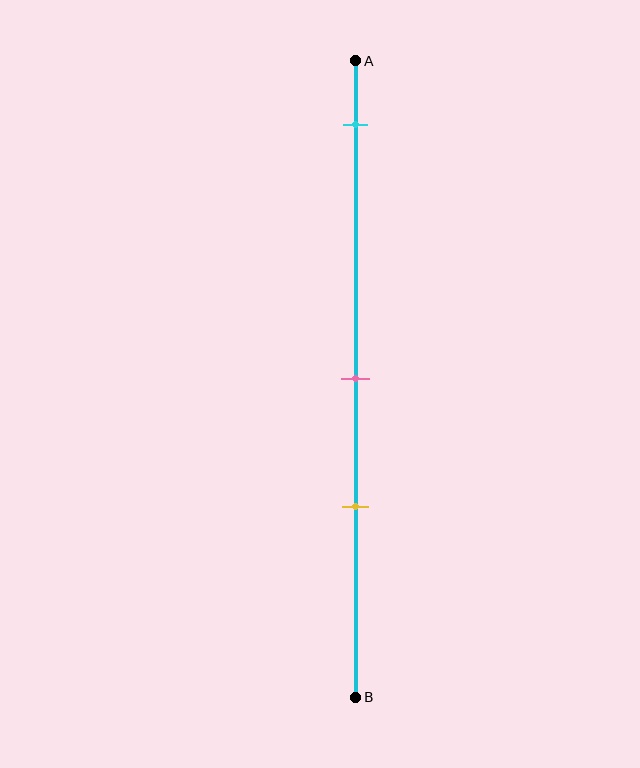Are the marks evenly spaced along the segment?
No, the marks are not evenly spaced.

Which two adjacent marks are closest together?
The pink and yellow marks are the closest adjacent pair.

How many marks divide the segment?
There are 3 marks dividing the segment.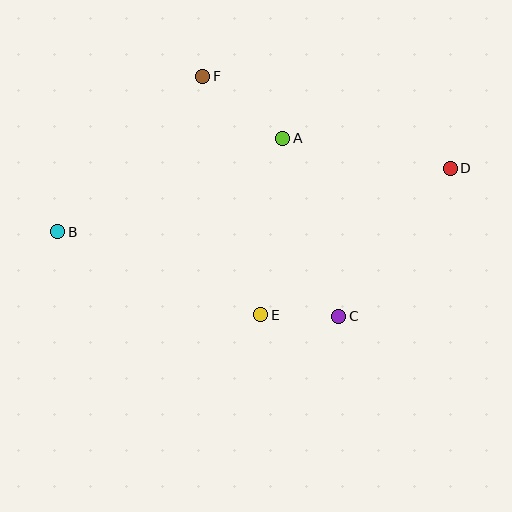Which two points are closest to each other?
Points C and E are closest to each other.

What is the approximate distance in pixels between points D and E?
The distance between D and E is approximately 239 pixels.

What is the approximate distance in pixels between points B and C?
The distance between B and C is approximately 293 pixels.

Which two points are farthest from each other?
Points B and D are farthest from each other.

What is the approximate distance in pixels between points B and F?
The distance between B and F is approximately 213 pixels.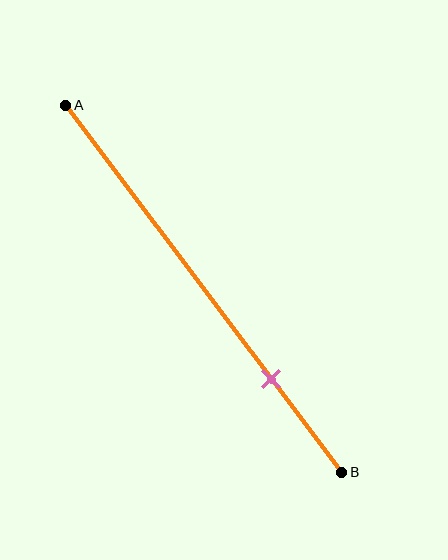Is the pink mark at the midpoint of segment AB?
No, the mark is at about 75% from A, not at the 50% midpoint.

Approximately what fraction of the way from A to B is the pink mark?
The pink mark is approximately 75% of the way from A to B.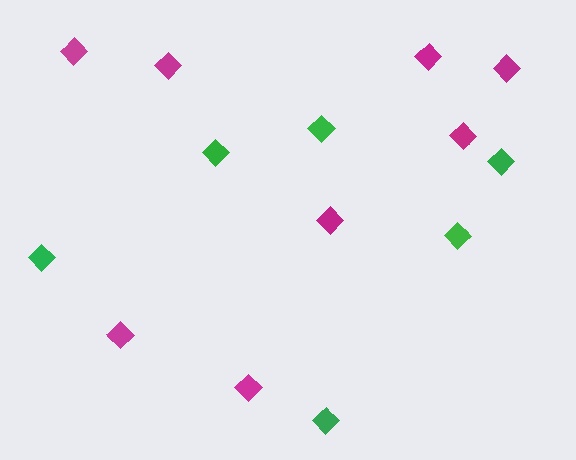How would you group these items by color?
There are 2 groups: one group of green diamonds (6) and one group of magenta diamonds (8).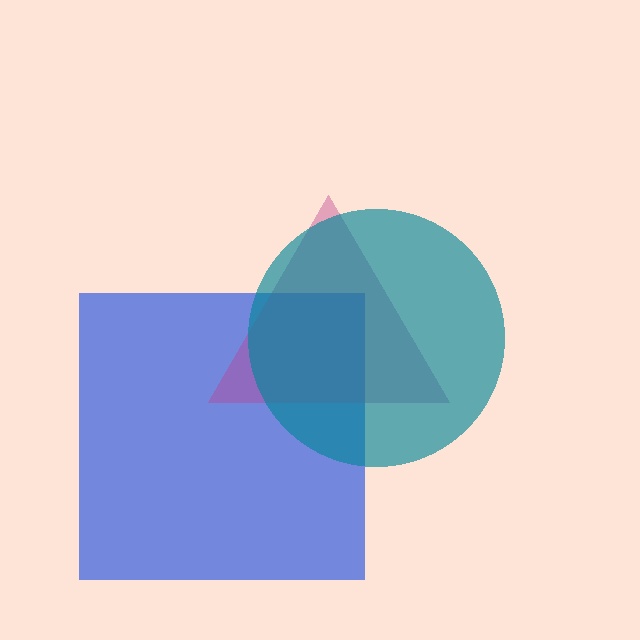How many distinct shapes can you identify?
There are 3 distinct shapes: a blue square, a magenta triangle, a teal circle.